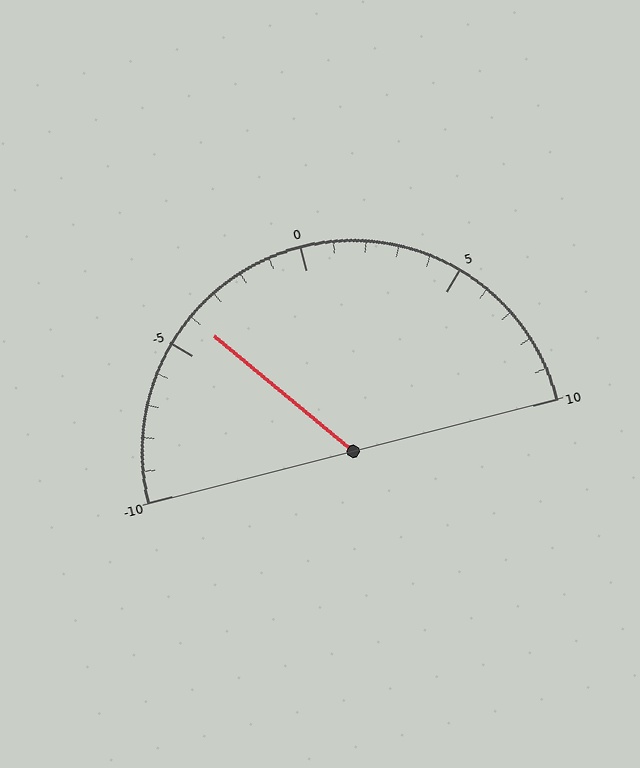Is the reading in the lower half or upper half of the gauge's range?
The reading is in the lower half of the range (-10 to 10).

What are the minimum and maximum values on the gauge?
The gauge ranges from -10 to 10.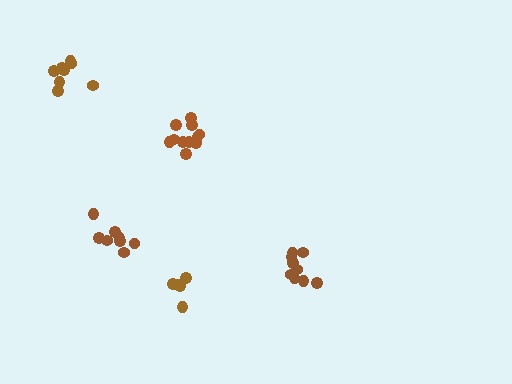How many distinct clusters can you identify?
There are 5 distinct clusters.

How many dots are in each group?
Group 1: 11 dots, Group 2: 8 dots, Group 3: 8 dots, Group 4: 5 dots, Group 5: 10 dots (42 total).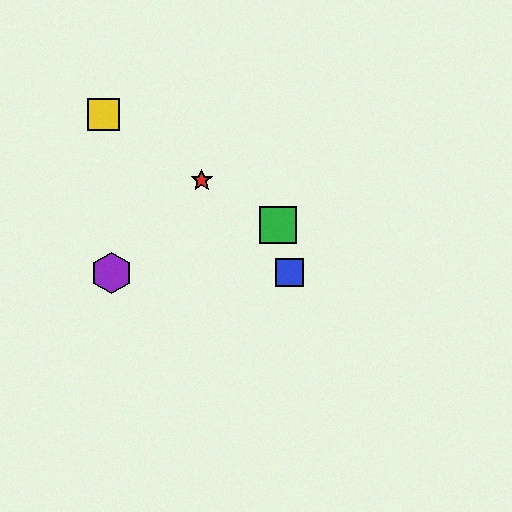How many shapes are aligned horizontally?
2 shapes (the blue square, the purple hexagon) are aligned horizontally.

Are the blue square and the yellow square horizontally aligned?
No, the blue square is at y≈273 and the yellow square is at y≈114.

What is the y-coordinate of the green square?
The green square is at y≈225.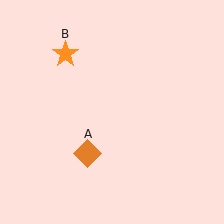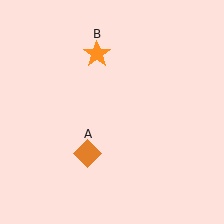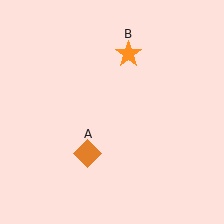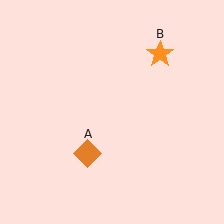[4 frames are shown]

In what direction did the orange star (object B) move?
The orange star (object B) moved right.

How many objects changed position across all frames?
1 object changed position: orange star (object B).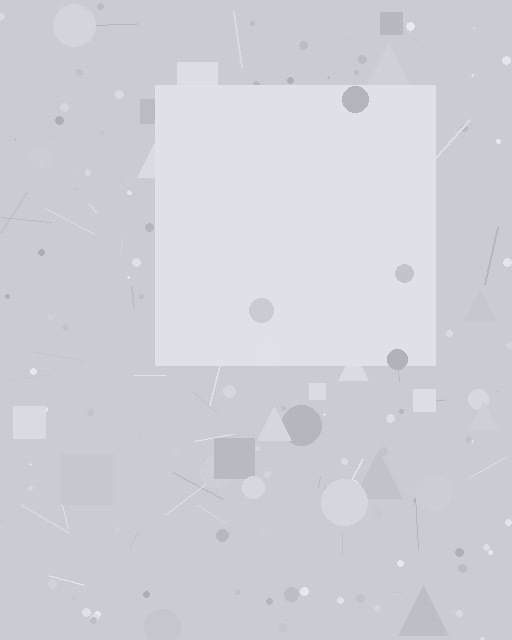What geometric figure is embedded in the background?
A square is embedded in the background.